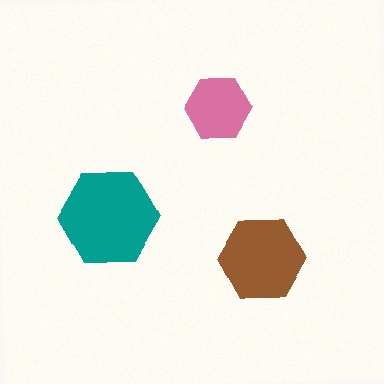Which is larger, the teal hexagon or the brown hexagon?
The teal one.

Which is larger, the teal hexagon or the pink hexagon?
The teal one.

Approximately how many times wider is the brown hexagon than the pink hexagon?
About 1.5 times wider.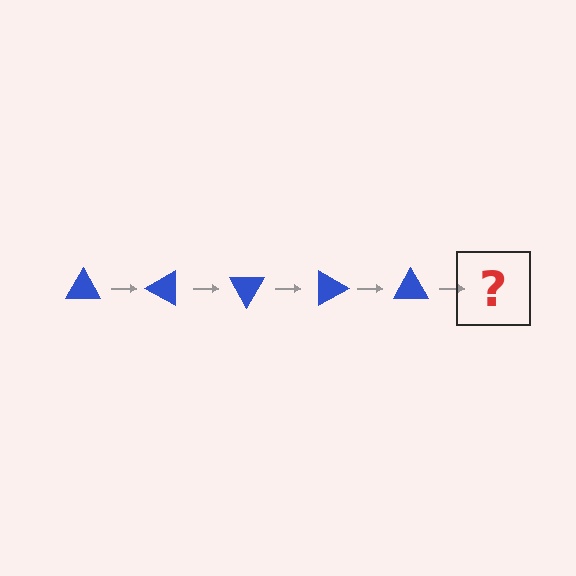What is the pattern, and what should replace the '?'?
The pattern is that the triangle rotates 30 degrees each step. The '?' should be a blue triangle rotated 150 degrees.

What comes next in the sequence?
The next element should be a blue triangle rotated 150 degrees.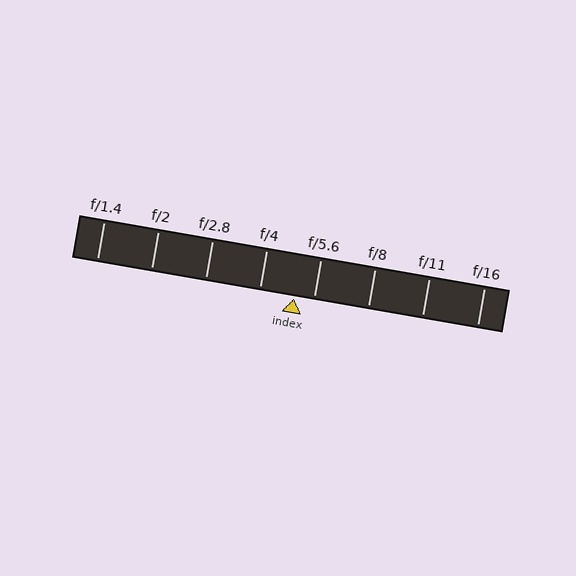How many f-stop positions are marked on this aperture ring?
There are 8 f-stop positions marked.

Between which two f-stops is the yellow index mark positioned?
The index mark is between f/4 and f/5.6.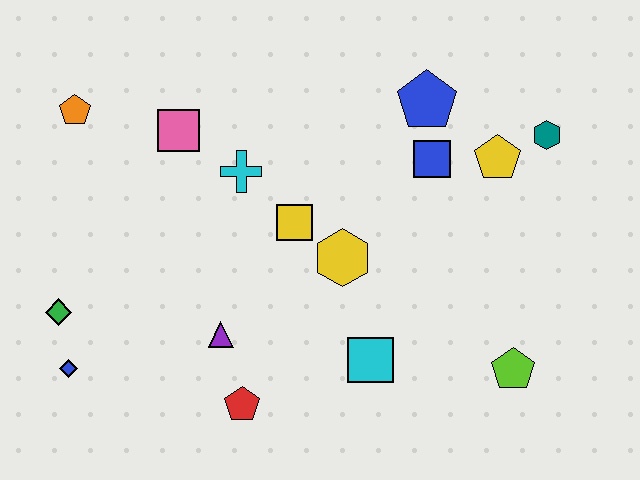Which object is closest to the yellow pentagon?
The teal hexagon is closest to the yellow pentagon.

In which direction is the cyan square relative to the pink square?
The cyan square is below the pink square.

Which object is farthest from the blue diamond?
The teal hexagon is farthest from the blue diamond.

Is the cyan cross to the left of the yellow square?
Yes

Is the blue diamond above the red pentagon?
Yes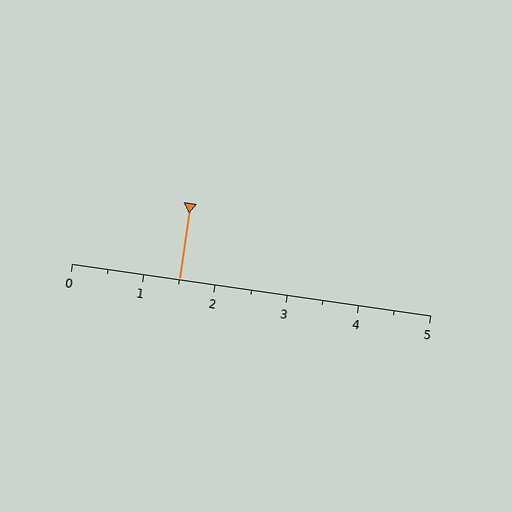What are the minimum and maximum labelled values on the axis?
The axis runs from 0 to 5.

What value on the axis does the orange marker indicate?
The marker indicates approximately 1.5.